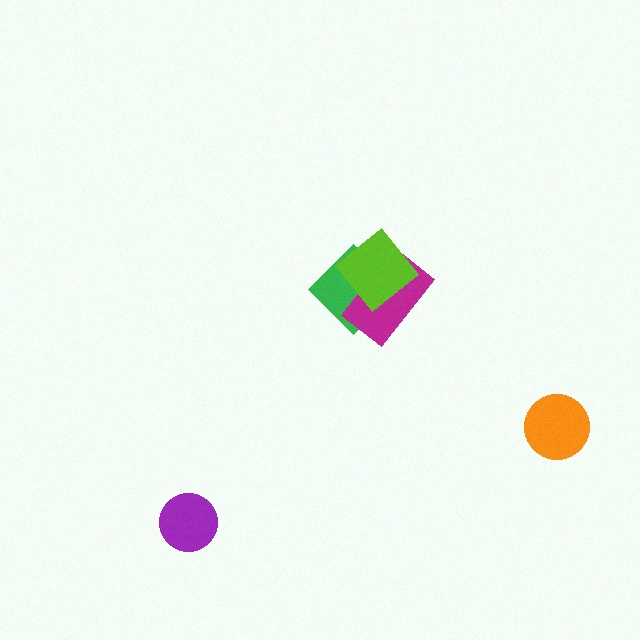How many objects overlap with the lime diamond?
2 objects overlap with the lime diamond.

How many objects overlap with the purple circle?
0 objects overlap with the purple circle.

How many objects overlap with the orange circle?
0 objects overlap with the orange circle.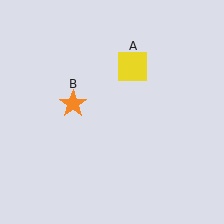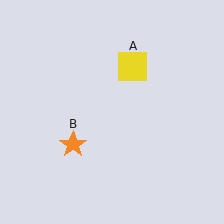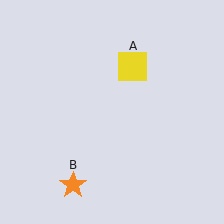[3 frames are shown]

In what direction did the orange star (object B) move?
The orange star (object B) moved down.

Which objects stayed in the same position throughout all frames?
Yellow square (object A) remained stationary.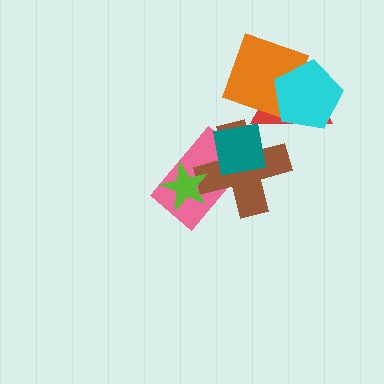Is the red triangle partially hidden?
Yes, it is partially covered by another shape.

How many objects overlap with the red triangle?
3 objects overlap with the red triangle.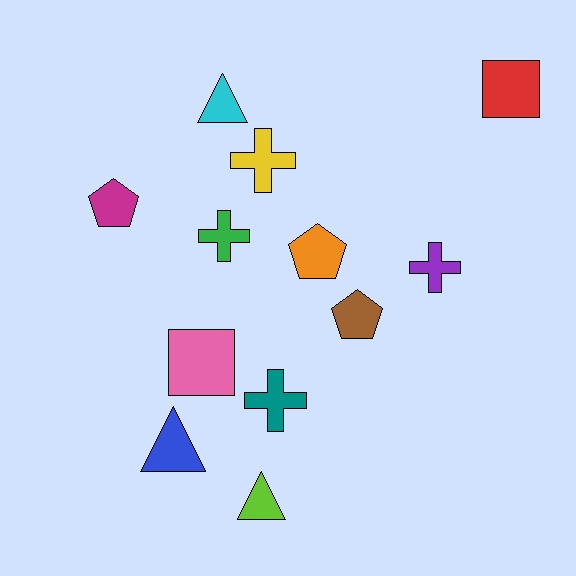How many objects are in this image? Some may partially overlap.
There are 12 objects.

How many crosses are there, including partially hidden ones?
There are 4 crosses.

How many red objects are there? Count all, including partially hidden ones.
There is 1 red object.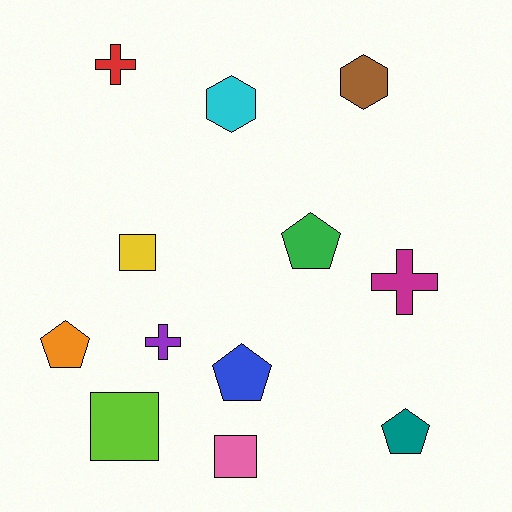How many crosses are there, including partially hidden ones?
There are 3 crosses.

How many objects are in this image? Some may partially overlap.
There are 12 objects.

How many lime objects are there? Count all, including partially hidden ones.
There is 1 lime object.